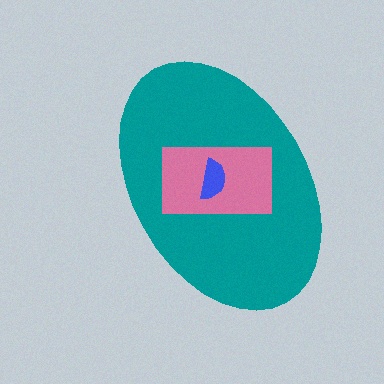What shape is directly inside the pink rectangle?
The blue semicircle.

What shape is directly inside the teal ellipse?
The pink rectangle.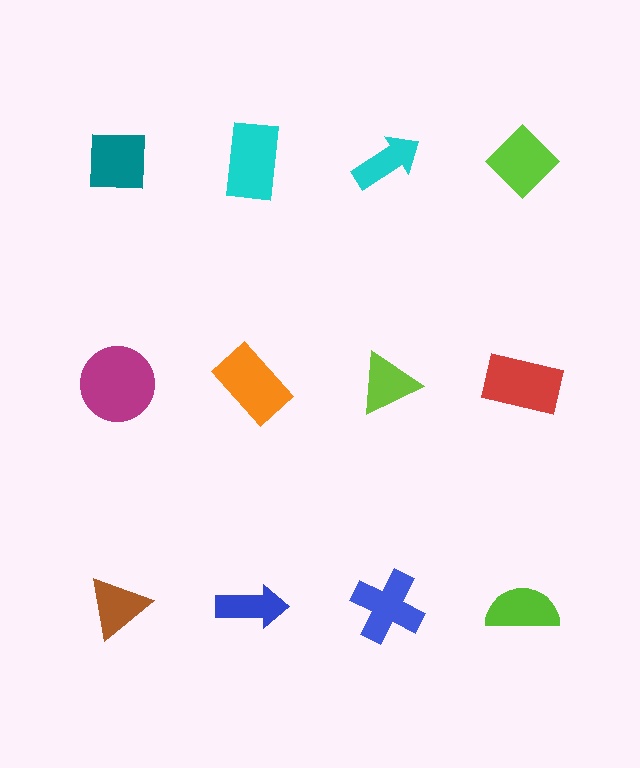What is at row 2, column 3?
A lime triangle.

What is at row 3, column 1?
A brown triangle.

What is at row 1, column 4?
A lime diamond.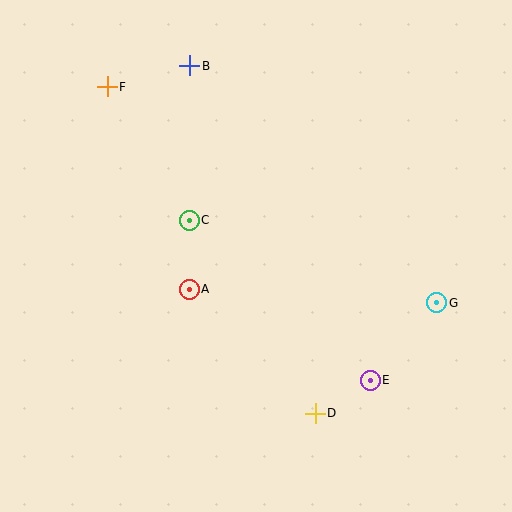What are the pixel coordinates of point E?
Point E is at (370, 380).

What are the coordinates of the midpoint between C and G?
The midpoint between C and G is at (313, 261).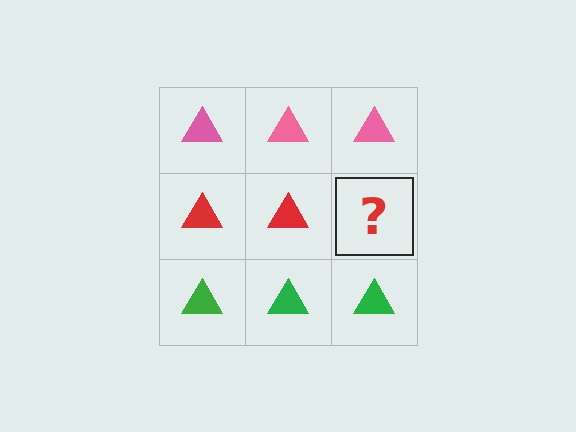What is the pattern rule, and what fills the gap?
The rule is that each row has a consistent color. The gap should be filled with a red triangle.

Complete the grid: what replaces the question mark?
The question mark should be replaced with a red triangle.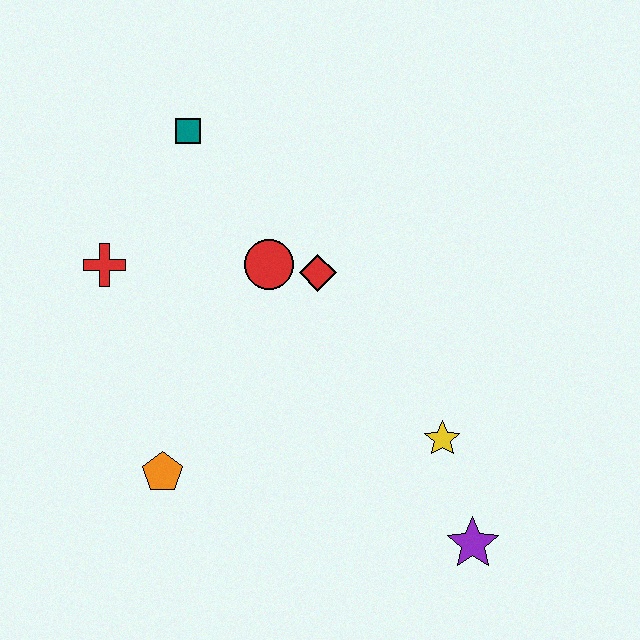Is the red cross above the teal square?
No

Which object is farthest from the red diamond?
The purple star is farthest from the red diamond.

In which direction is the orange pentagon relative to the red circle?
The orange pentagon is below the red circle.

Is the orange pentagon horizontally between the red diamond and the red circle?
No